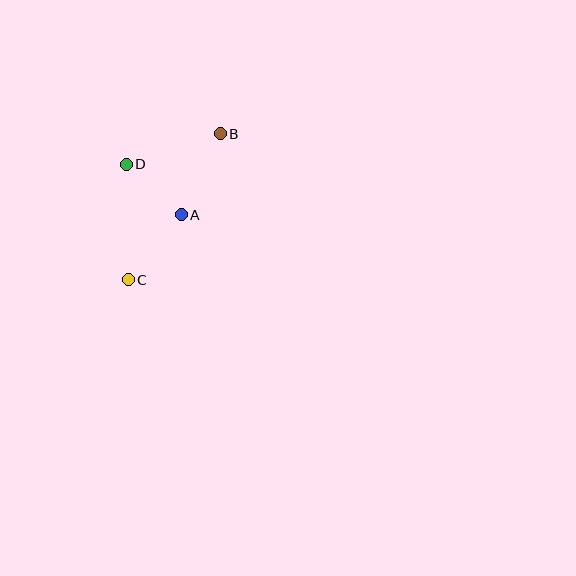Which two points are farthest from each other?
Points B and C are farthest from each other.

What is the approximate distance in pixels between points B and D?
The distance between B and D is approximately 99 pixels.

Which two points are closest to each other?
Points A and D are closest to each other.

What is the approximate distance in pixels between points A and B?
The distance between A and B is approximately 90 pixels.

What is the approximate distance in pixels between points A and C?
The distance between A and C is approximately 84 pixels.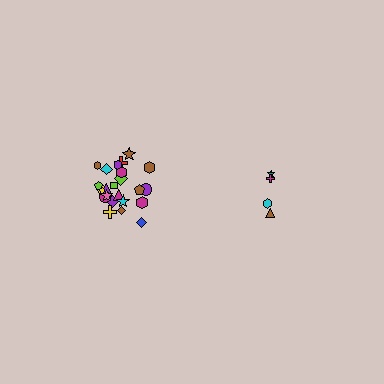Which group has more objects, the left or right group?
The left group.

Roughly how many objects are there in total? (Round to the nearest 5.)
Roughly 30 objects in total.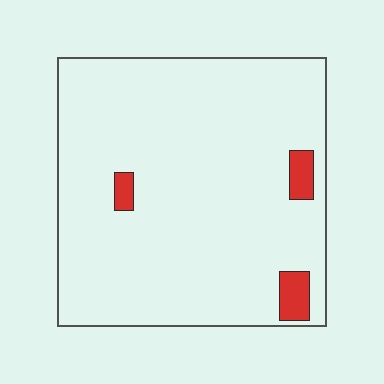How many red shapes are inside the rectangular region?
3.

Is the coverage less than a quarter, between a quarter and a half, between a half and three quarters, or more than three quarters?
Less than a quarter.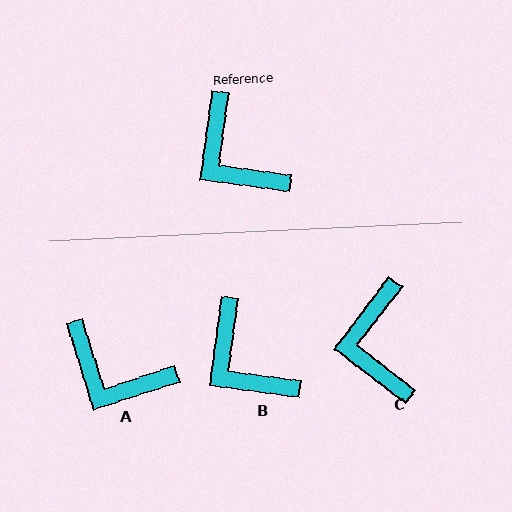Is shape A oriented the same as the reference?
No, it is off by about 25 degrees.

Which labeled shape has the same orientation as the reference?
B.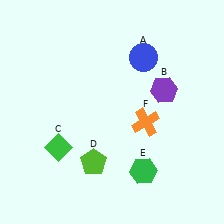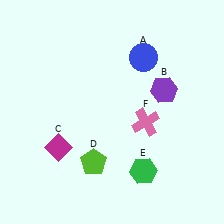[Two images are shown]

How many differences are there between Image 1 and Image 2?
There are 2 differences between the two images.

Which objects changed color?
C changed from green to magenta. F changed from orange to pink.